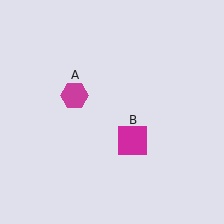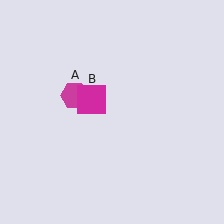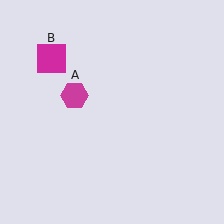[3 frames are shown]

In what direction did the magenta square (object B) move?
The magenta square (object B) moved up and to the left.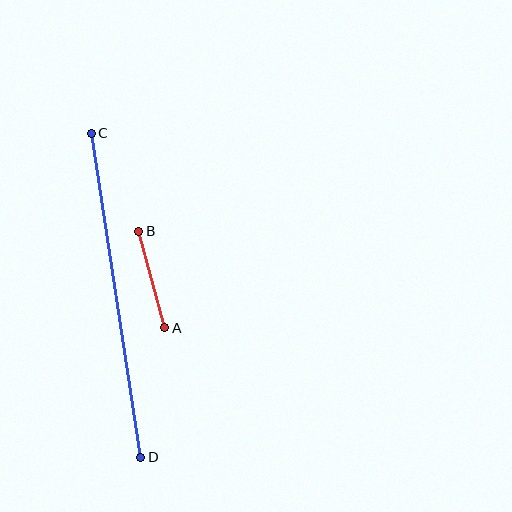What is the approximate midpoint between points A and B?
The midpoint is at approximately (152, 280) pixels.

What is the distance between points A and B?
The distance is approximately 100 pixels.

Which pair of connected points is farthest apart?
Points C and D are farthest apart.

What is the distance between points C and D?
The distance is approximately 328 pixels.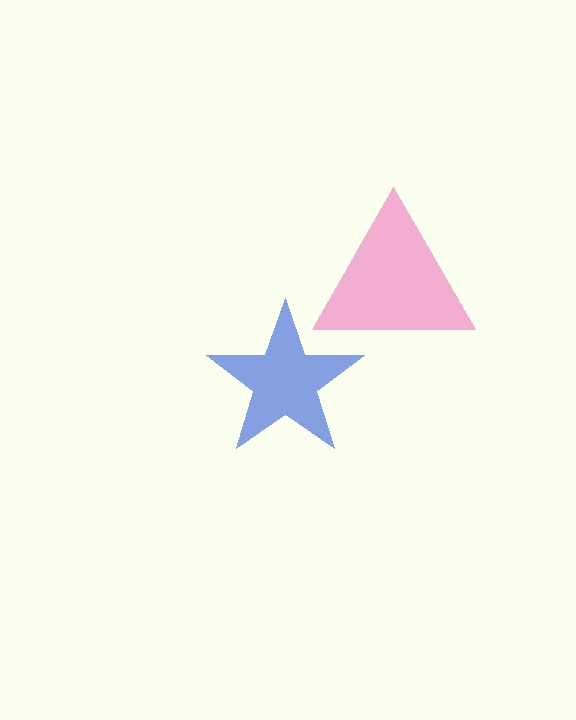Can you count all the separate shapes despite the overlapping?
Yes, there are 2 separate shapes.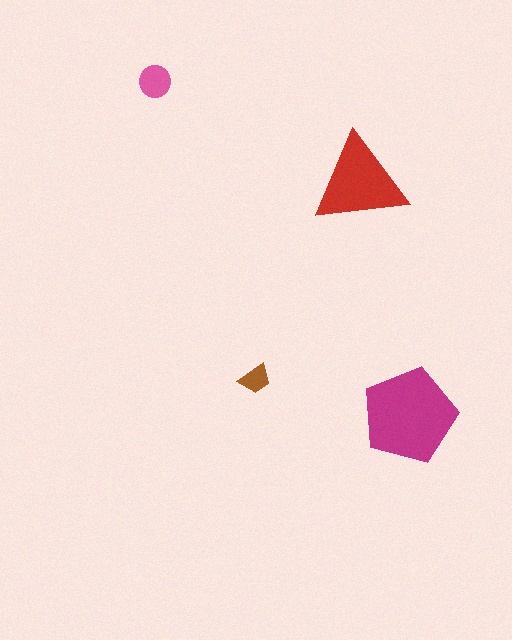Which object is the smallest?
The brown trapezoid.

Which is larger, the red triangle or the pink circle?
The red triangle.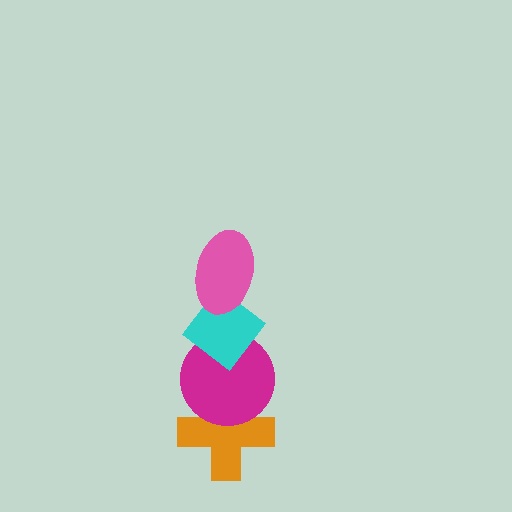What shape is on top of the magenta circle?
The cyan diamond is on top of the magenta circle.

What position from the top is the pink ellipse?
The pink ellipse is 1st from the top.